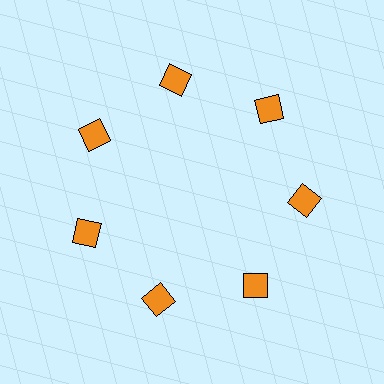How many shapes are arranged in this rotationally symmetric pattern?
There are 7 shapes, arranged in 7 groups of 1.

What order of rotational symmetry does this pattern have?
This pattern has 7-fold rotational symmetry.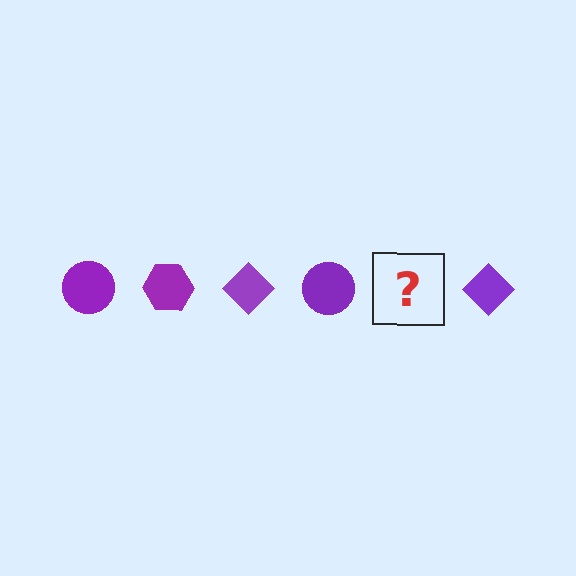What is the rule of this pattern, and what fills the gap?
The rule is that the pattern cycles through circle, hexagon, diamond shapes in purple. The gap should be filled with a purple hexagon.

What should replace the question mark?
The question mark should be replaced with a purple hexagon.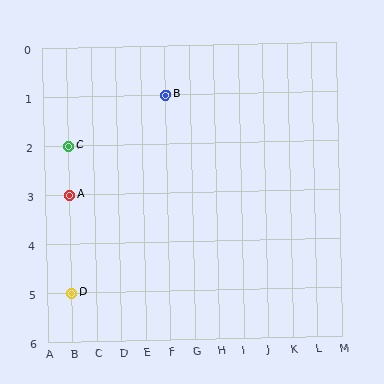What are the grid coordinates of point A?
Point A is at grid coordinates (B, 3).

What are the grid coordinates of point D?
Point D is at grid coordinates (B, 5).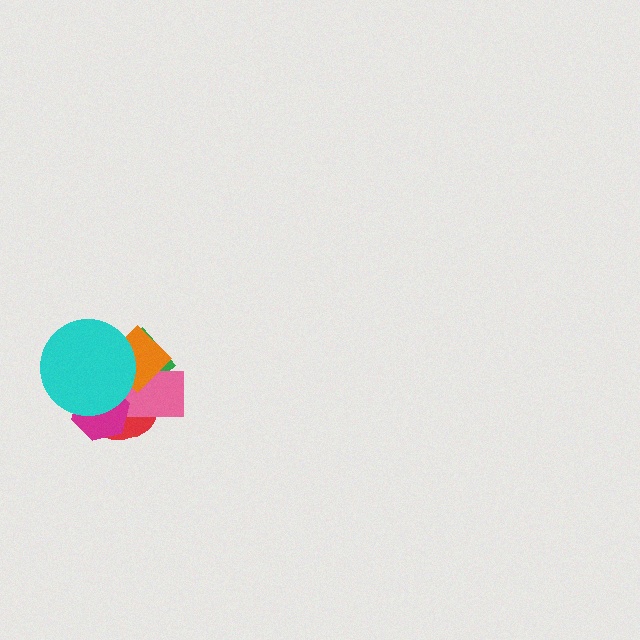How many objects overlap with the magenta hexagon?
4 objects overlap with the magenta hexagon.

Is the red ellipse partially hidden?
Yes, it is partially covered by another shape.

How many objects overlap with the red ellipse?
5 objects overlap with the red ellipse.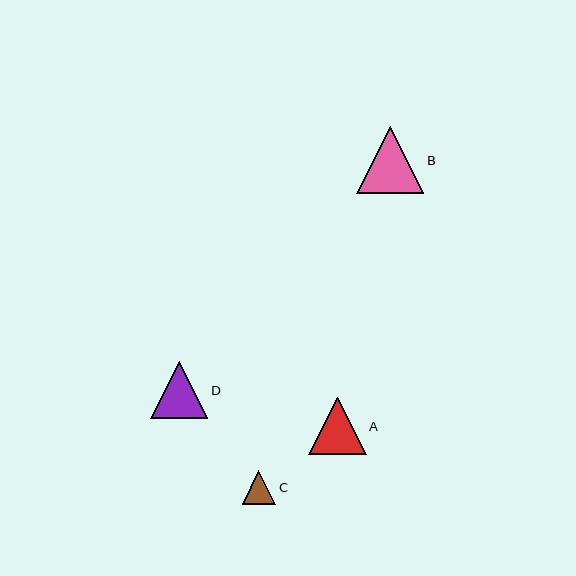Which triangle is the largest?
Triangle B is the largest with a size of approximately 67 pixels.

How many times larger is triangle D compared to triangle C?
Triangle D is approximately 1.7 times the size of triangle C.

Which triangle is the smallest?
Triangle C is the smallest with a size of approximately 34 pixels.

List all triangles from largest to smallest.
From largest to smallest: B, A, D, C.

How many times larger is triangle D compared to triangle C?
Triangle D is approximately 1.7 times the size of triangle C.